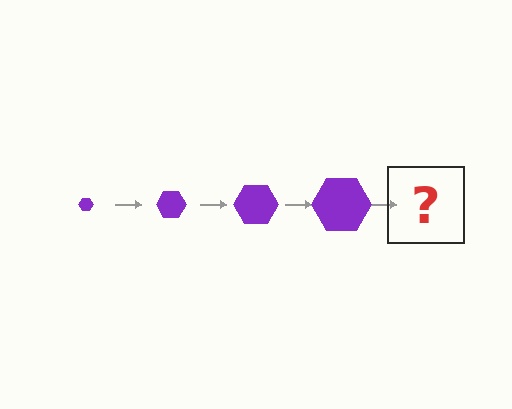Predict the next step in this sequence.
The next step is a purple hexagon, larger than the previous one.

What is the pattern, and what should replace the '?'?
The pattern is that the hexagon gets progressively larger each step. The '?' should be a purple hexagon, larger than the previous one.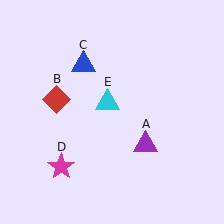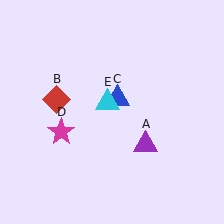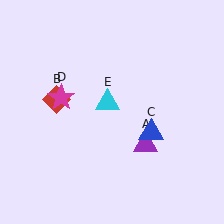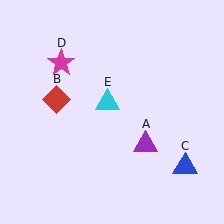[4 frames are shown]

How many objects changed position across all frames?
2 objects changed position: blue triangle (object C), magenta star (object D).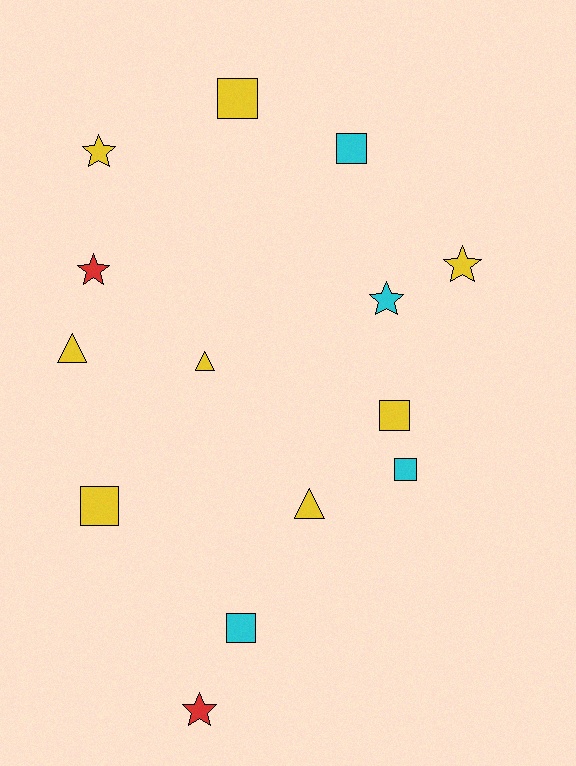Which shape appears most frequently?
Square, with 6 objects.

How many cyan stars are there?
There is 1 cyan star.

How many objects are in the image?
There are 14 objects.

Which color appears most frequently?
Yellow, with 8 objects.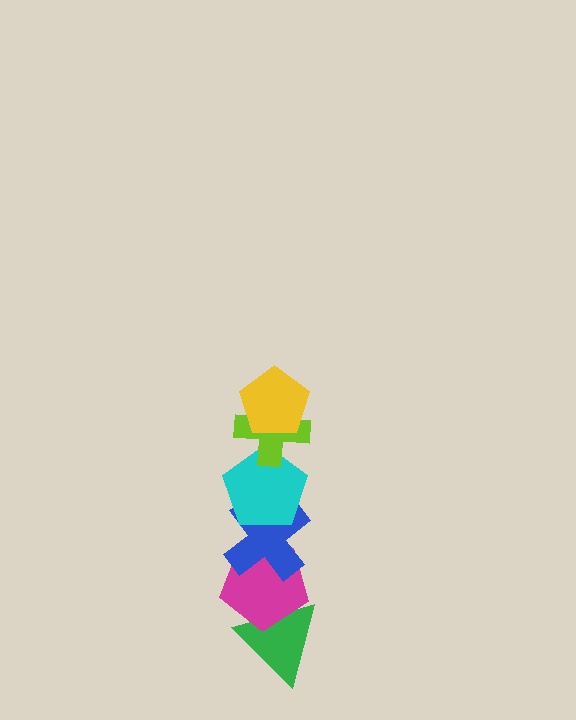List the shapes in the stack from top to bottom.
From top to bottom: the yellow pentagon, the lime cross, the cyan pentagon, the blue cross, the magenta pentagon, the green triangle.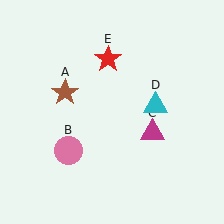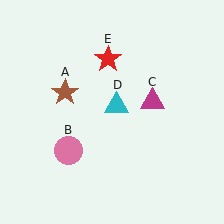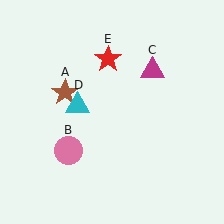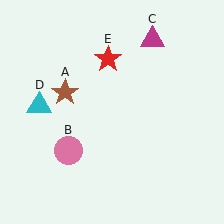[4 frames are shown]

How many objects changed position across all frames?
2 objects changed position: magenta triangle (object C), cyan triangle (object D).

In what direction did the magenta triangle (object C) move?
The magenta triangle (object C) moved up.